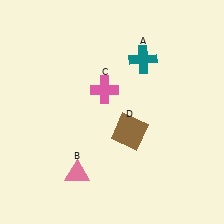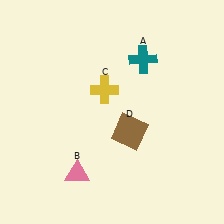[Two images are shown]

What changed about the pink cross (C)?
In Image 1, C is pink. In Image 2, it changed to yellow.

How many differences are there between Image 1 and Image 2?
There is 1 difference between the two images.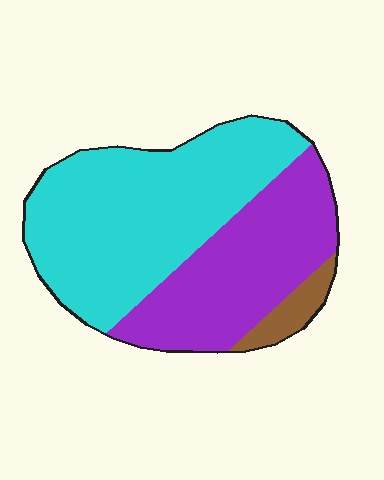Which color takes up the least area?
Brown, at roughly 5%.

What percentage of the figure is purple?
Purple takes up about three eighths (3/8) of the figure.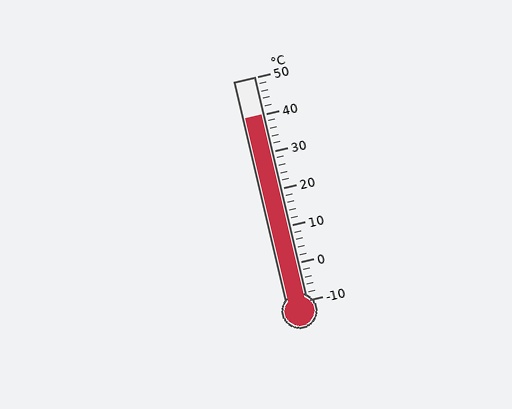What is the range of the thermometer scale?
The thermometer scale ranges from -10°C to 50°C.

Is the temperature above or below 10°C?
The temperature is above 10°C.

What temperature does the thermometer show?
The thermometer shows approximately 40°C.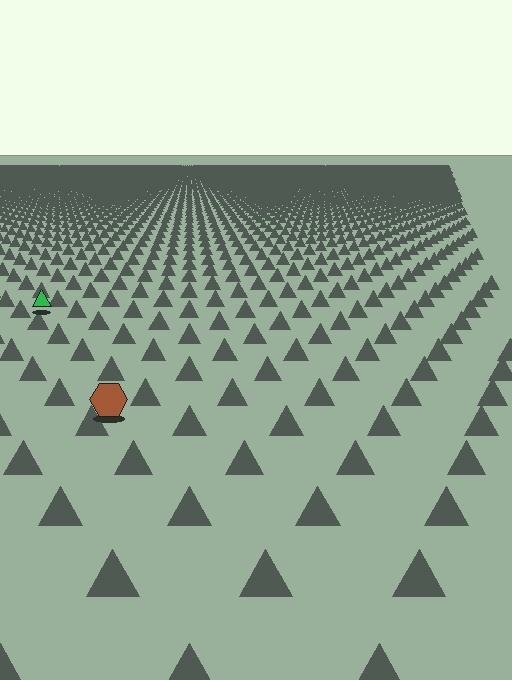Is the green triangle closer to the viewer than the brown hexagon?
No. The brown hexagon is closer — you can tell from the texture gradient: the ground texture is coarser near it.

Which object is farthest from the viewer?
The green triangle is farthest from the viewer. It appears smaller and the ground texture around it is denser.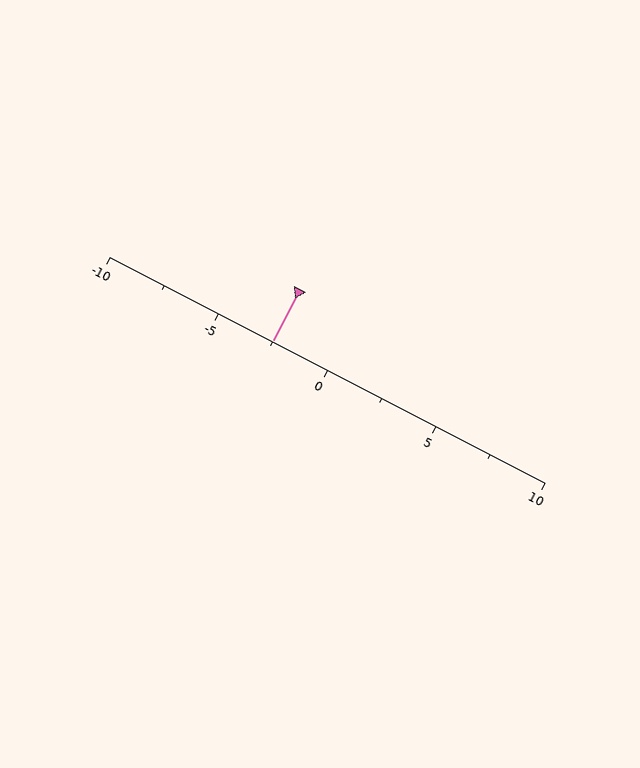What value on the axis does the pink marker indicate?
The marker indicates approximately -2.5.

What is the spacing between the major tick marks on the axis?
The major ticks are spaced 5 apart.